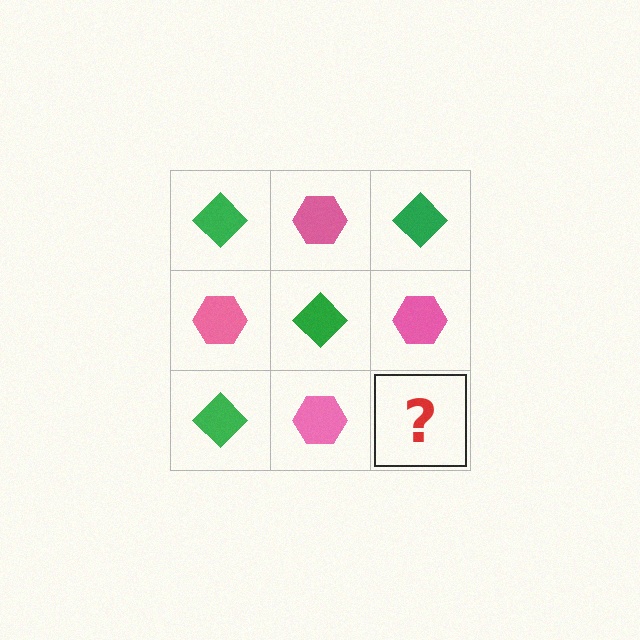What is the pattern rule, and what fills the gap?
The rule is that it alternates green diamond and pink hexagon in a checkerboard pattern. The gap should be filled with a green diamond.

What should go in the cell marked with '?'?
The missing cell should contain a green diamond.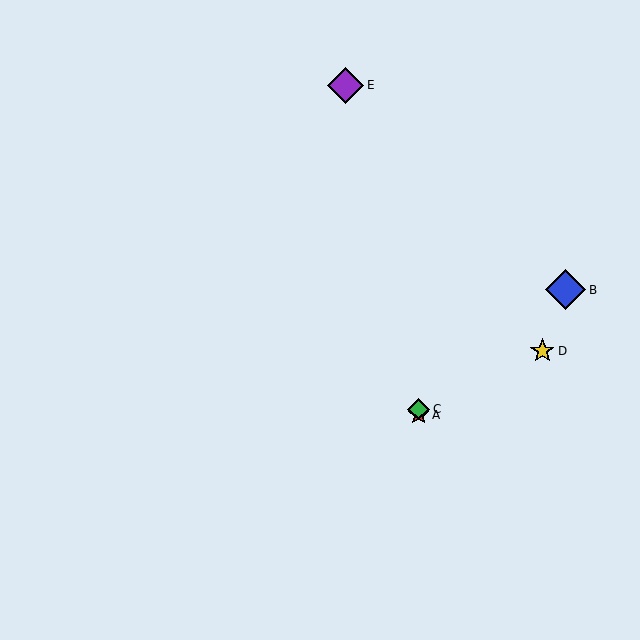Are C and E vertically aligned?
No, C is at x≈419 and E is at x≈346.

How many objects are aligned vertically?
2 objects (A, C) are aligned vertically.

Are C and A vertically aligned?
Yes, both are at x≈419.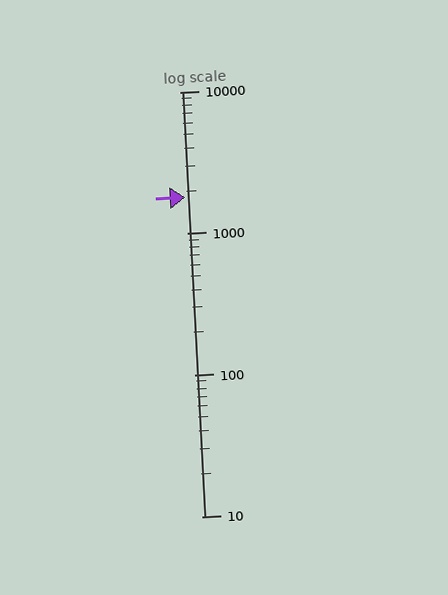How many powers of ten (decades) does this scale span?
The scale spans 3 decades, from 10 to 10000.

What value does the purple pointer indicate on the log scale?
The pointer indicates approximately 1800.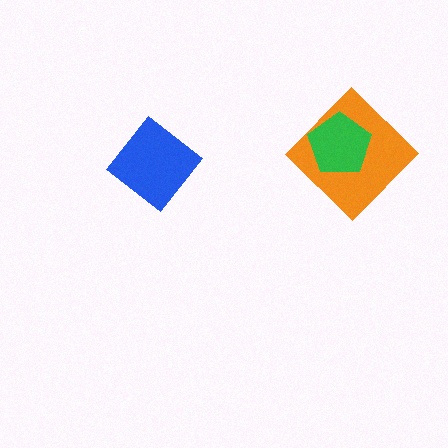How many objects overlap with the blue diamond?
0 objects overlap with the blue diamond.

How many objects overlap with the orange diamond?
1 object overlaps with the orange diamond.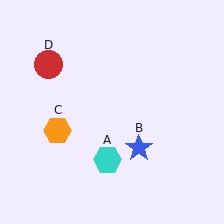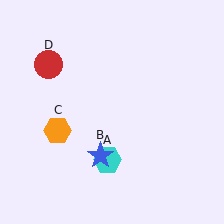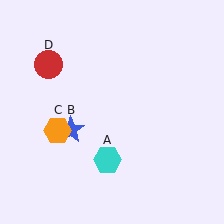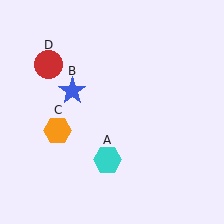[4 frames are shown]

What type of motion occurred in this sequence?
The blue star (object B) rotated clockwise around the center of the scene.